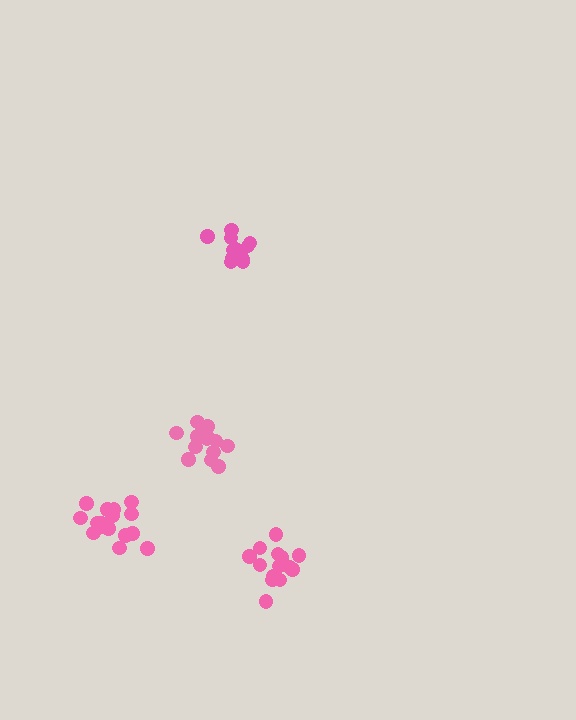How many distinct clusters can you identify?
There are 4 distinct clusters.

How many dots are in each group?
Group 1: 15 dots, Group 2: 16 dots, Group 3: 14 dots, Group 4: 12 dots (57 total).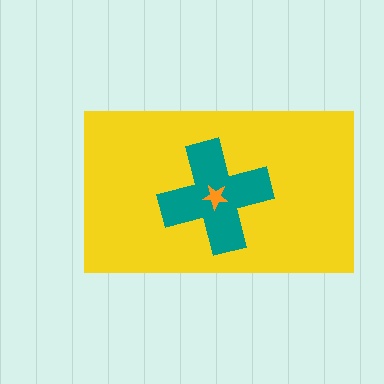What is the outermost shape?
The yellow rectangle.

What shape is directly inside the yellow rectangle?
The teal cross.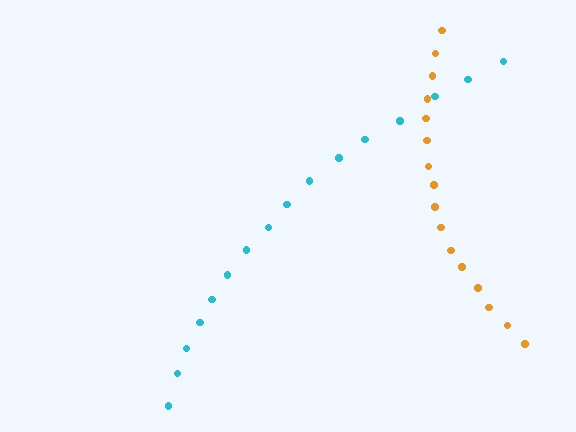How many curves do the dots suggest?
There are 2 distinct paths.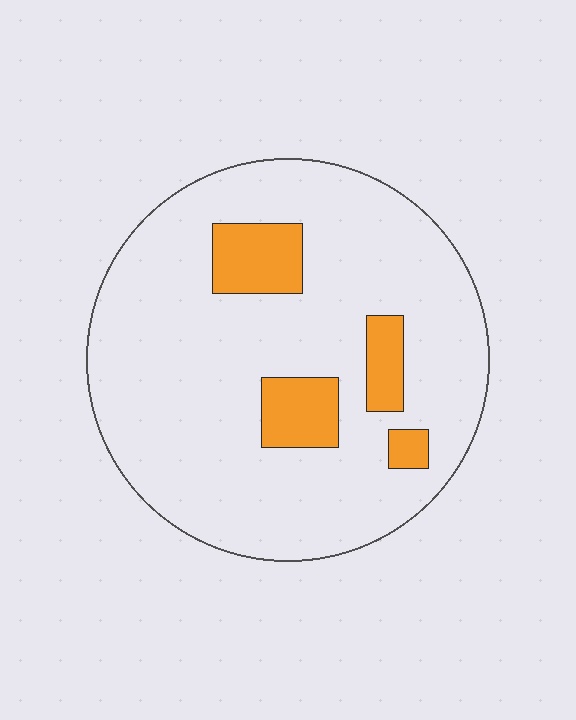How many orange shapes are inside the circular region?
4.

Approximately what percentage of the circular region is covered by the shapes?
Approximately 15%.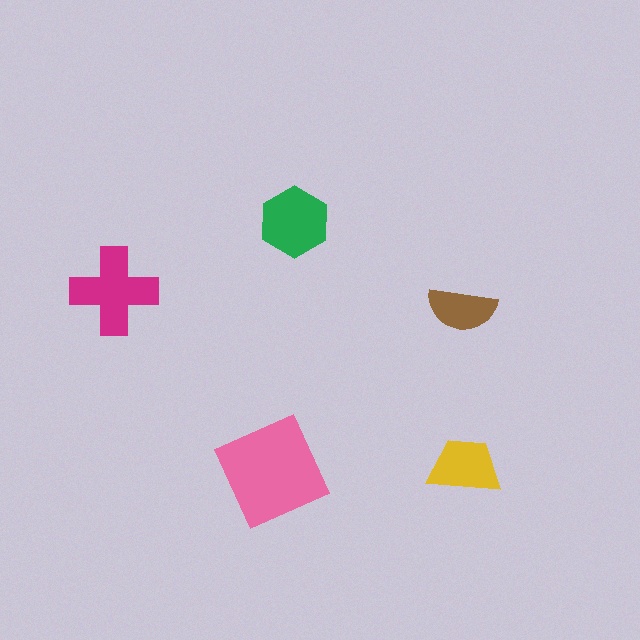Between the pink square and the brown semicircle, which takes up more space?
The pink square.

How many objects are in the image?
There are 5 objects in the image.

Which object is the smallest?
The brown semicircle.